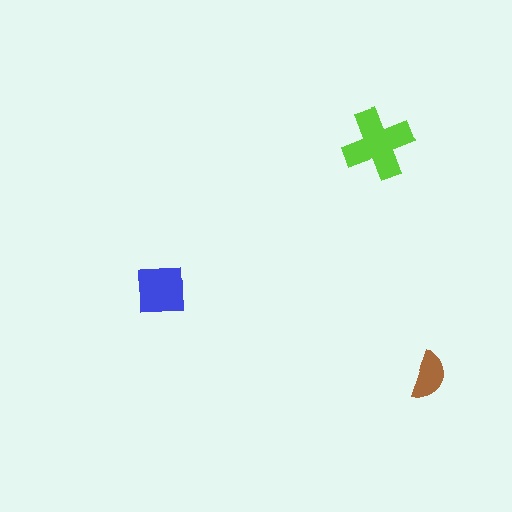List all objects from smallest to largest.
The brown semicircle, the blue square, the lime cross.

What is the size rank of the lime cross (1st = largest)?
1st.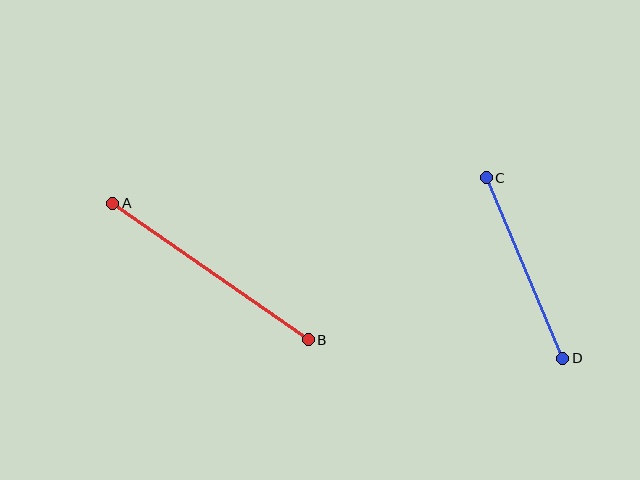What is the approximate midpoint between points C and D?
The midpoint is at approximately (525, 268) pixels.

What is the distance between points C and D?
The distance is approximately 196 pixels.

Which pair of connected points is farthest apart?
Points A and B are farthest apart.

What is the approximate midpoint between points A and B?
The midpoint is at approximately (210, 271) pixels.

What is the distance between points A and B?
The distance is approximately 238 pixels.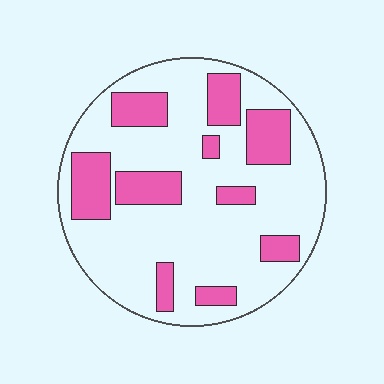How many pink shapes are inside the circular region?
10.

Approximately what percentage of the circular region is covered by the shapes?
Approximately 25%.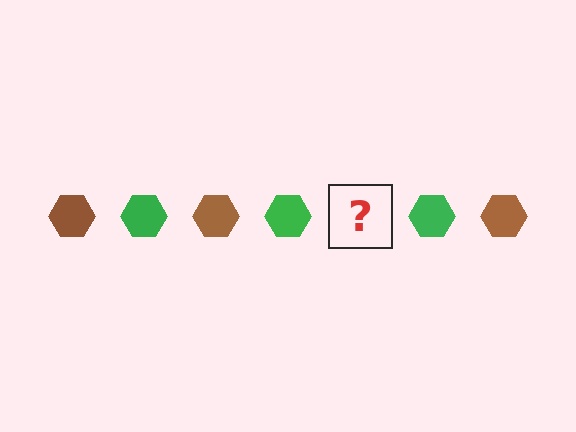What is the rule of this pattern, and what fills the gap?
The rule is that the pattern cycles through brown, green hexagons. The gap should be filled with a brown hexagon.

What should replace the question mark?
The question mark should be replaced with a brown hexagon.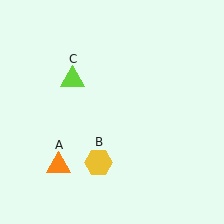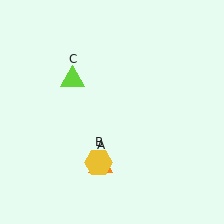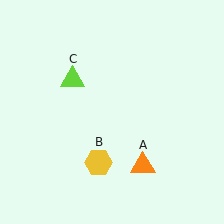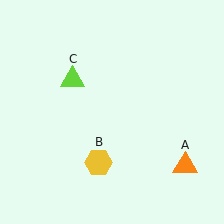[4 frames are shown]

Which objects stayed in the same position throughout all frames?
Yellow hexagon (object B) and lime triangle (object C) remained stationary.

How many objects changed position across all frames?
1 object changed position: orange triangle (object A).